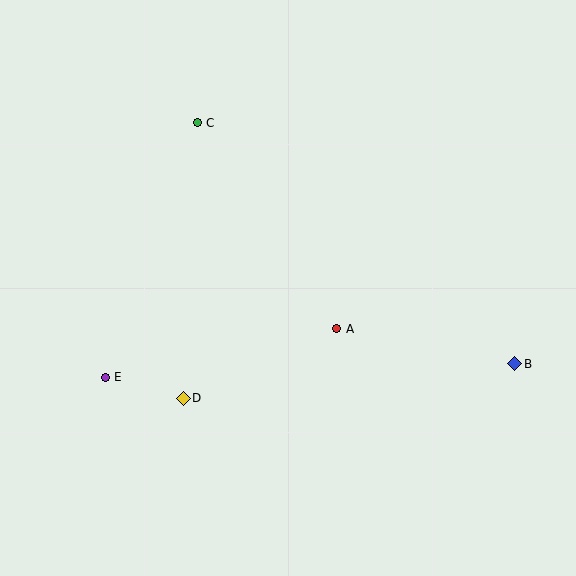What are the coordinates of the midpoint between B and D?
The midpoint between B and D is at (349, 381).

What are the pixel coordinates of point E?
Point E is at (105, 377).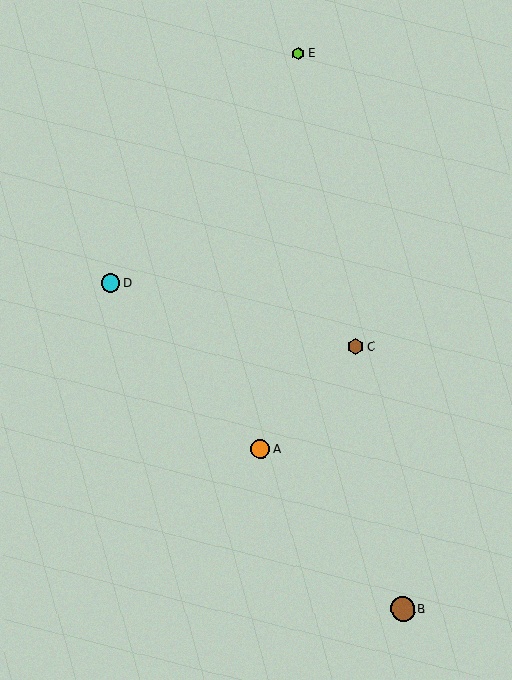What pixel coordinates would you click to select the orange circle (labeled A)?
Click at (261, 449) to select the orange circle A.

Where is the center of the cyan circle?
The center of the cyan circle is at (111, 283).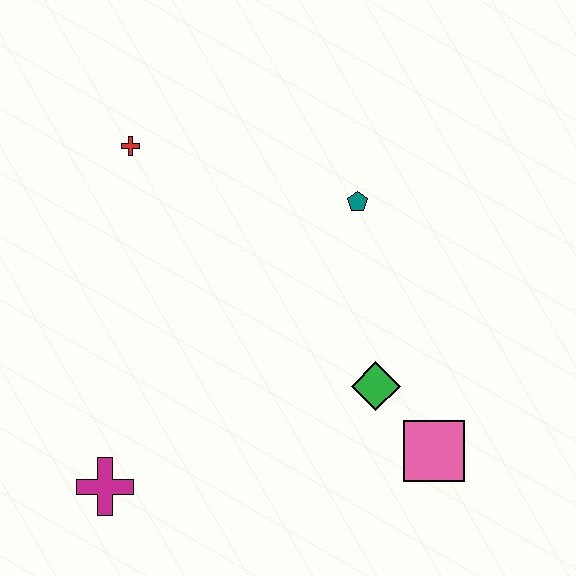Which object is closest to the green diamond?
The pink square is closest to the green diamond.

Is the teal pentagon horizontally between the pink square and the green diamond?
No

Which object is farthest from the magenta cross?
The teal pentagon is farthest from the magenta cross.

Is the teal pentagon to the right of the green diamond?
No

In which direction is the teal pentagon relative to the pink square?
The teal pentagon is above the pink square.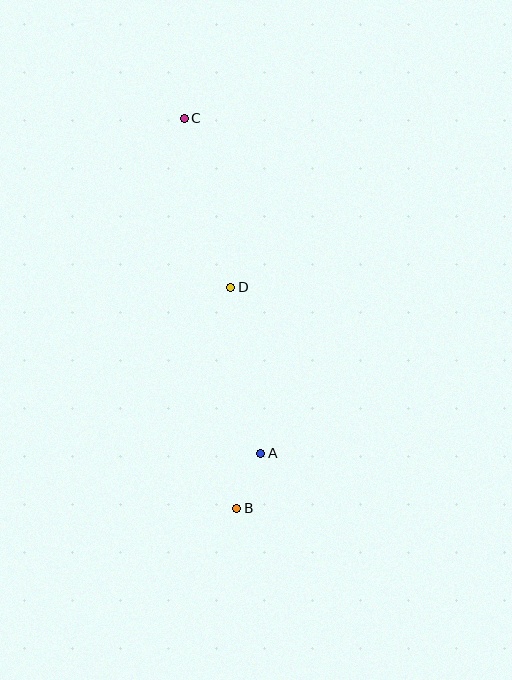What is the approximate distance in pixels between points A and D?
The distance between A and D is approximately 169 pixels.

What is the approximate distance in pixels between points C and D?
The distance between C and D is approximately 175 pixels.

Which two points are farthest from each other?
Points B and C are farthest from each other.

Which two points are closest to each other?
Points A and B are closest to each other.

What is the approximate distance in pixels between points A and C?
The distance between A and C is approximately 344 pixels.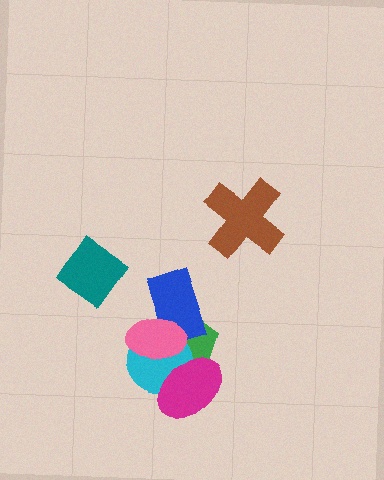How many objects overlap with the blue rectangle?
3 objects overlap with the blue rectangle.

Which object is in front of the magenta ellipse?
The pink ellipse is in front of the magenta ellipse.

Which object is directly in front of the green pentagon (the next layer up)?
The cyan circle is directly in front of the green pentagon.